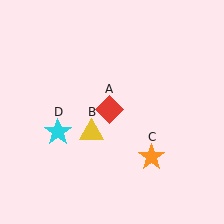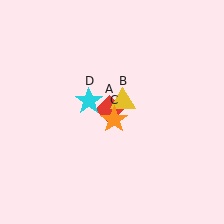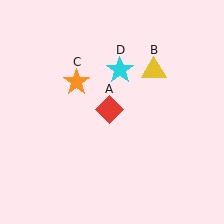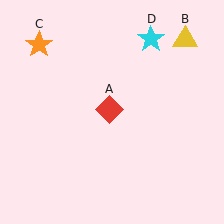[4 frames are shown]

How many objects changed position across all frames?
3 objects changed position: yellow triangle (object B), orange star (object C), cyan star (object D).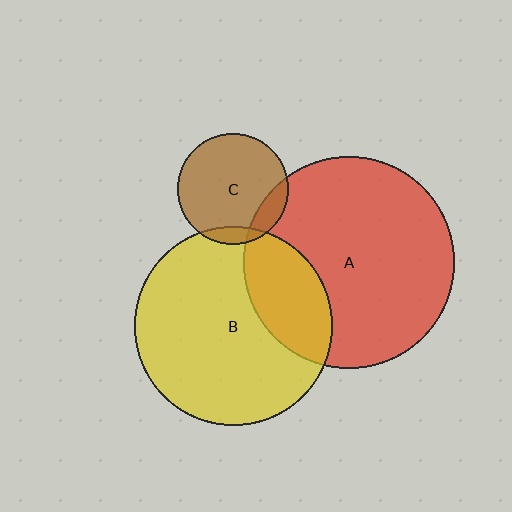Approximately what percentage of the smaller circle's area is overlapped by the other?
Approximately 15%.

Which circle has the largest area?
Circle A (red).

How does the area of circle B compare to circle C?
Approximately 3.2 times.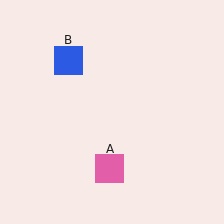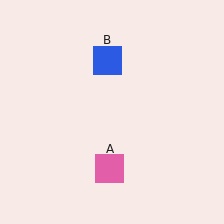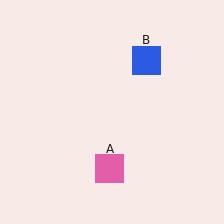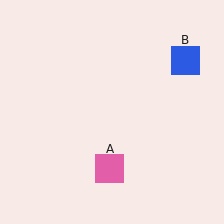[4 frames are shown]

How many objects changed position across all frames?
1 object changed position: blue square (object B).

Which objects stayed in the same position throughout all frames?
Pink square (object A) remained stationary.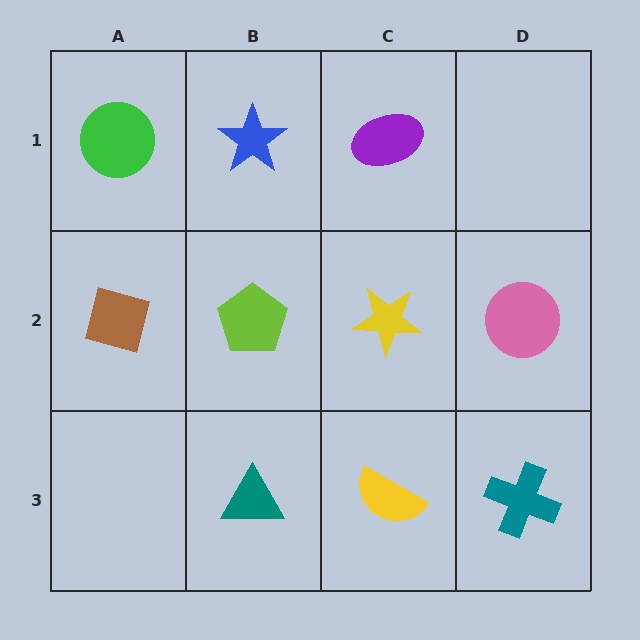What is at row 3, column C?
A yellow semicircle.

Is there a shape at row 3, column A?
No, that cell is empty.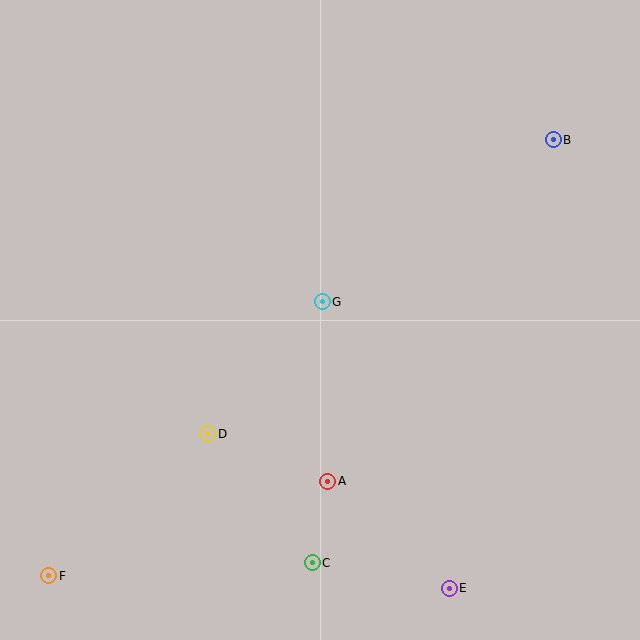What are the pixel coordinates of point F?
Point F is at (48, 576).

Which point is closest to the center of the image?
Point G at (322, 302) is closest to the center.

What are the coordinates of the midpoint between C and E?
The midpoint between C and E is at (381, 576).